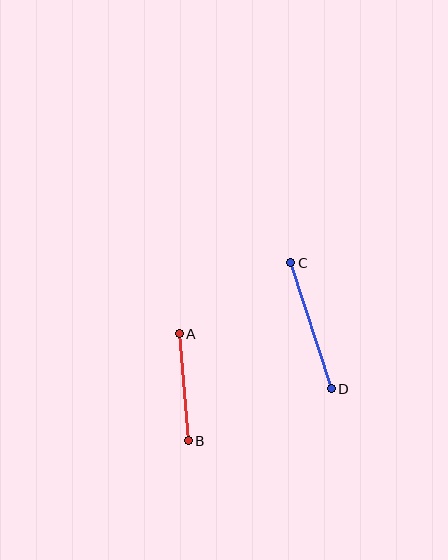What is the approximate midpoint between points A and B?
The midpoint is at approximately (184, 387) pixels.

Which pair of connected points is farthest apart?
Points C and D are farthest apart.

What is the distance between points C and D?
The distance is approximately 133 pixels.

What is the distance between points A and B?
The distance is approximately 107 pixels.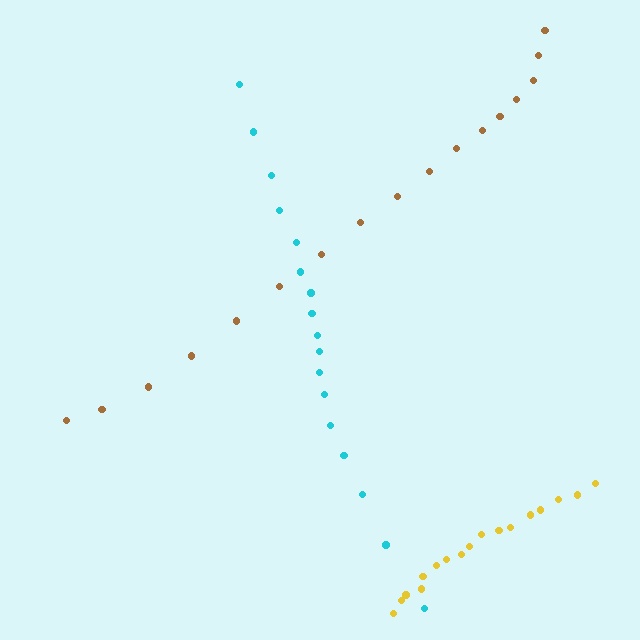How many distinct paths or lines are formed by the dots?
There are 3 distinct paths.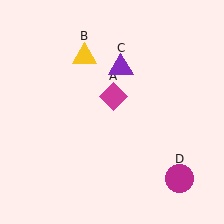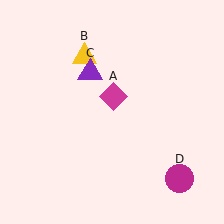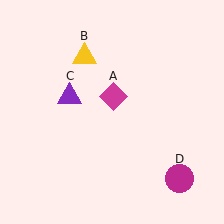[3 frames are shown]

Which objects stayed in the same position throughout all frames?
Magenta diamond (object A) and yellow triangle (object B) and magenta circle (object D) remained stationary.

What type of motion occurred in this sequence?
The purple triangle (object C) rotated counterclockwise around the center of the scene.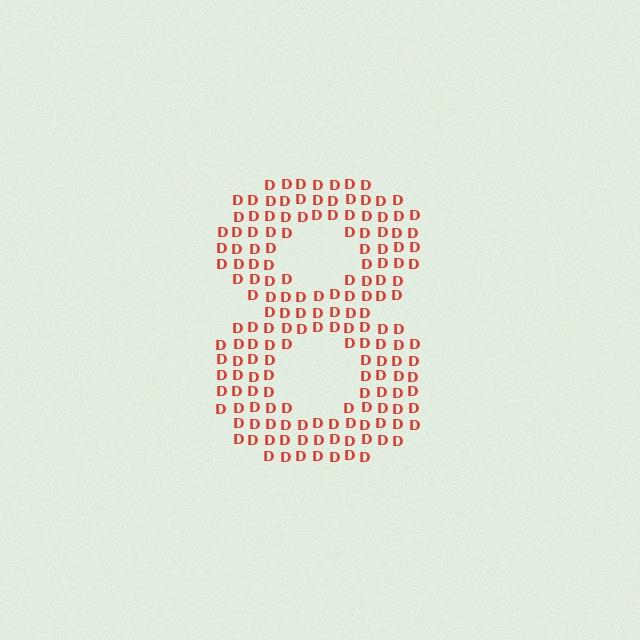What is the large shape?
The large shape is the digit 8.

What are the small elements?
The small elements are letter D's.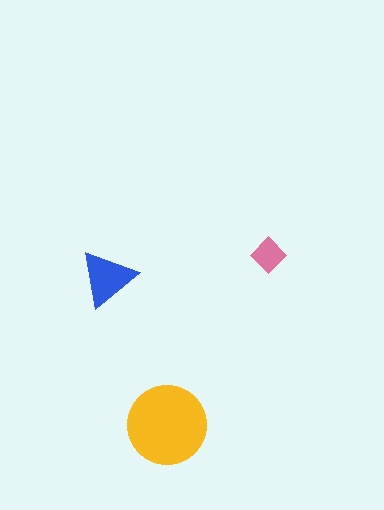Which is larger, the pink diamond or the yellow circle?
The yellow circle.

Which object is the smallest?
The pink diamond.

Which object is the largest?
The yellow circle.